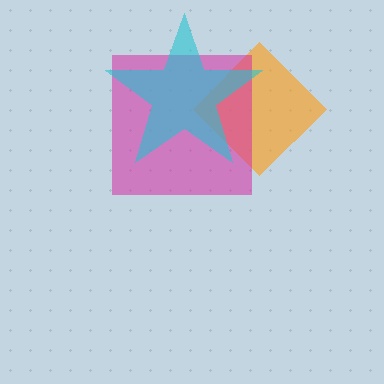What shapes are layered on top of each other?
The layered shapes are: an orange diamond, a magenta square, a cyan star.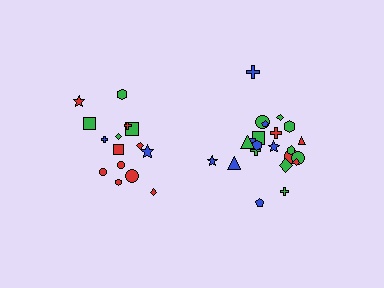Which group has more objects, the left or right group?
The right group.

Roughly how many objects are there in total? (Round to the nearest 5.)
Roughly 35 objects in total.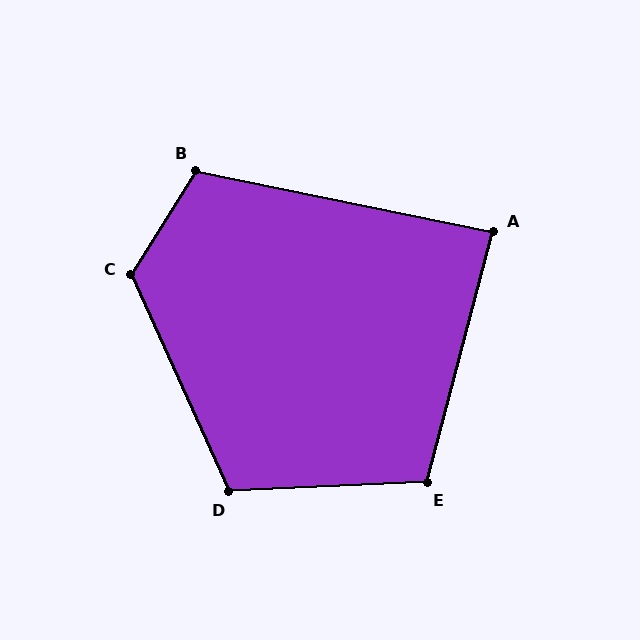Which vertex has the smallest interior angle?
A, at approximately 87 degrees.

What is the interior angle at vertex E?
Approximately 107 degrees (obtuse).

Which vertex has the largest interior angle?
C, at approximately 124 degrees.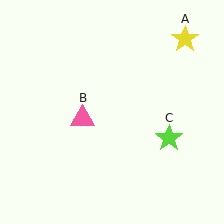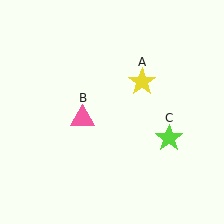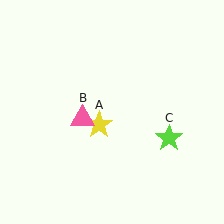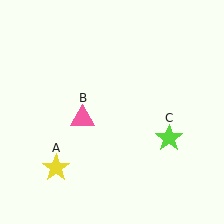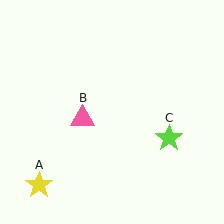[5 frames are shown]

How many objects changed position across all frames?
1 object changed position: yellow star (object A).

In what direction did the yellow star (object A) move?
The yellow star (object A) moved down and to the left.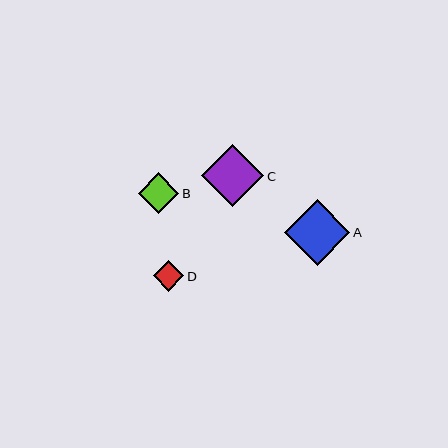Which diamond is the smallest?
Diamond D is the smallest with a size of approximately 31 pixels.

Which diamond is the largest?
Diamond A is the largest with a size of approximately 65 pixels.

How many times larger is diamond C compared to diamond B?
Diamond C is approximately 1.5 times the size of diamond B.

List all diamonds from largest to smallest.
From largest to smallest: A, C, B, D.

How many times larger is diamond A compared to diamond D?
Diamond A is approximately 2.1 times the size of diamond D.